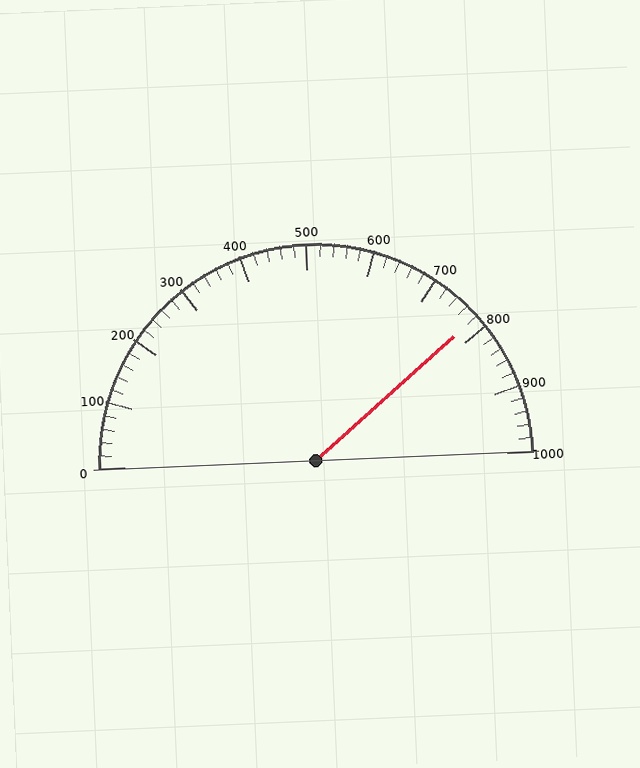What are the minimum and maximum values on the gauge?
The gauge ranges from 0 to 1000.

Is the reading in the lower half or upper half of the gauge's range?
The reading is in the upper half of the range (0 to 1000).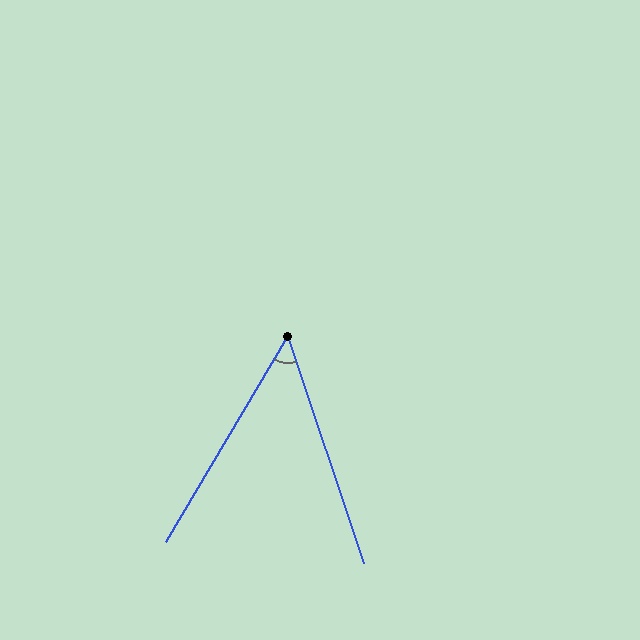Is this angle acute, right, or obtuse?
It is acute.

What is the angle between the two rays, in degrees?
Approximately 49 degrees.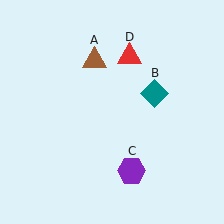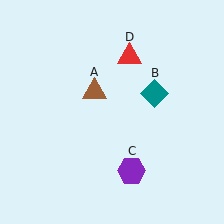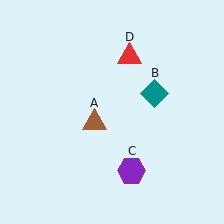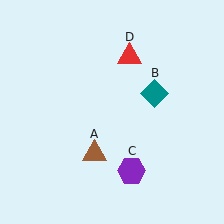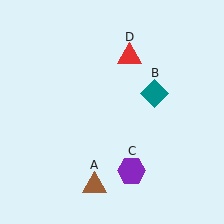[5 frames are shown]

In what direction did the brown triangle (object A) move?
The brown triangle (object A) moved down.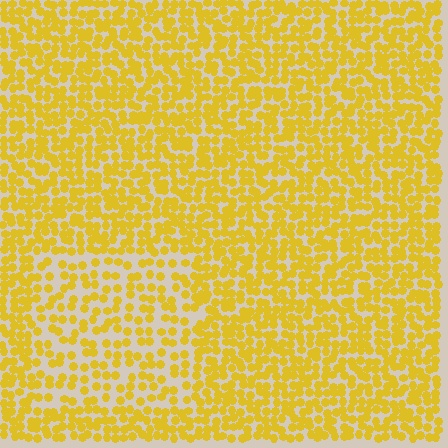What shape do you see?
I see a rectangle.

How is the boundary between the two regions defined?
The boundary is defined by a change in element density (approximately 1.8x ratio). All elements are the same color, size, and shape.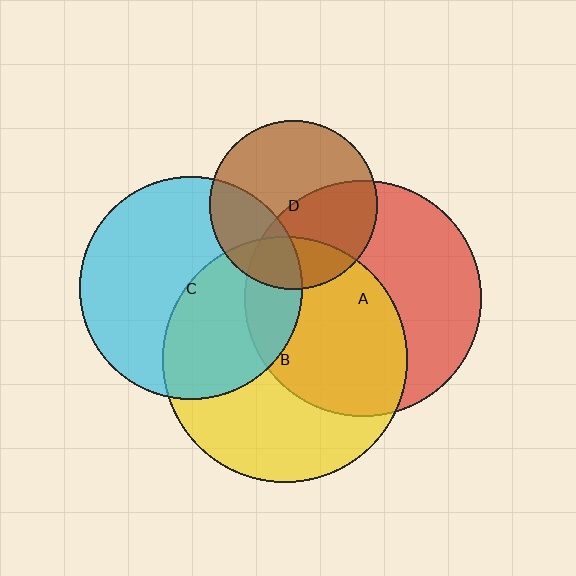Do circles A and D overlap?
Yes.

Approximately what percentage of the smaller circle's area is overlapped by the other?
Approximately 45%.